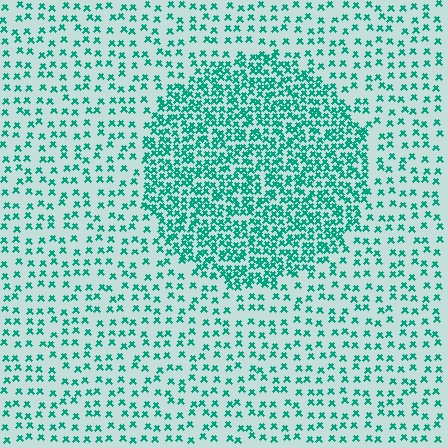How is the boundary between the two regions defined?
The boundary is defined by a change in element density (approximately 2.4x ratio). All elements are the same color, size, and shape.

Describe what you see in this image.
The image contains small teal elements arranged at two different densities. A circle-shaped region is visible where the elements are more densely packed than the surrounding area.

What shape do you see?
I see a circle.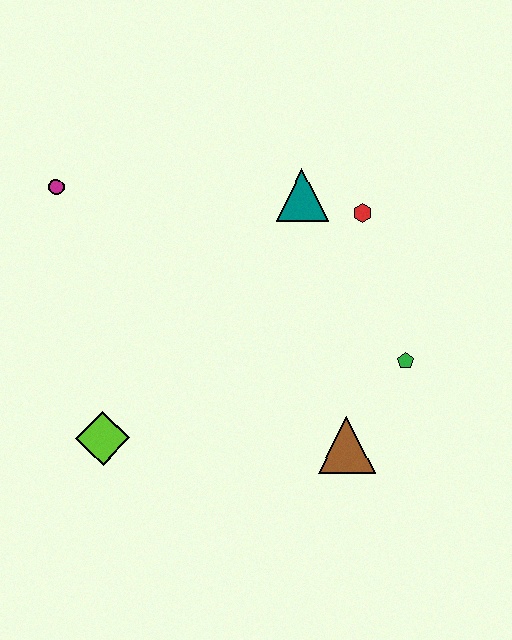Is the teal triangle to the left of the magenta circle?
No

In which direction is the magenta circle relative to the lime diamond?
The magenta circle is above the lime diamond.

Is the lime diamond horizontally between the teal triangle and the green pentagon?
No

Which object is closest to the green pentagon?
The brown triangle is closest to the green pentagon.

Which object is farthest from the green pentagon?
The magenta circle is farthest from the green pentagon.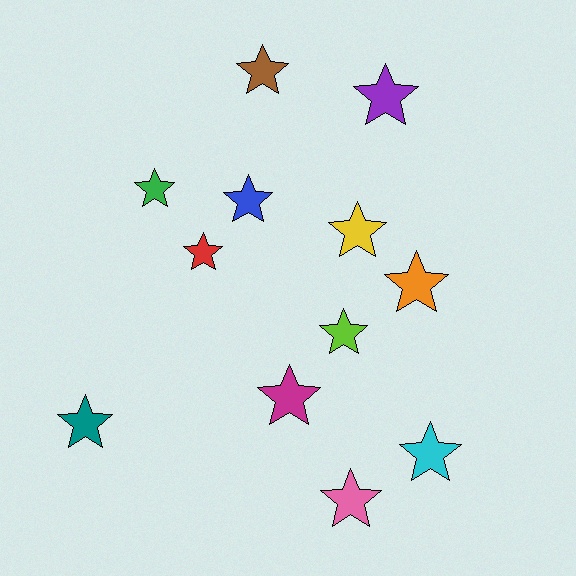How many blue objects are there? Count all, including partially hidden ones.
There is 1 blue object.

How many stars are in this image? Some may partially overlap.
There are 12 stars.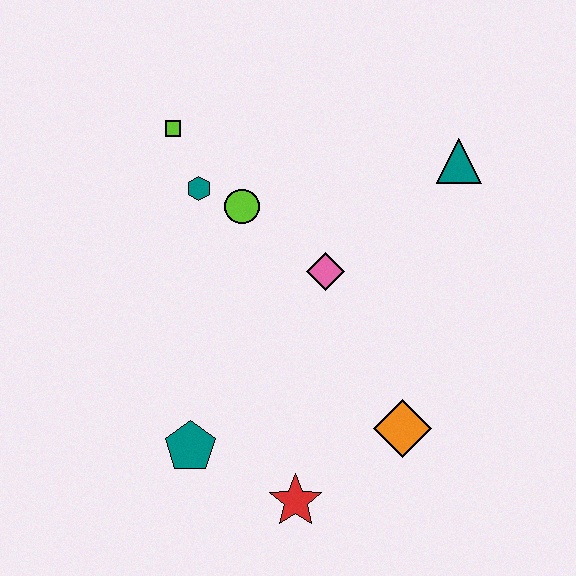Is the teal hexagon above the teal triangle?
No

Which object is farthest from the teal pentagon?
The teal triangle is farthest from the teal pentagon.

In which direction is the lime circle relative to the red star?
The lime circle is above the red star.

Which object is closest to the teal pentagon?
The red star is closest to the teal pentagon.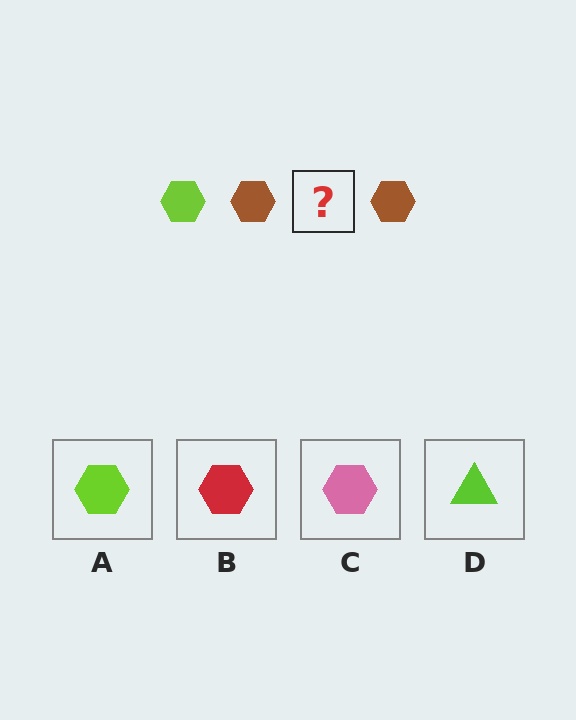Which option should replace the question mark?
Option A.